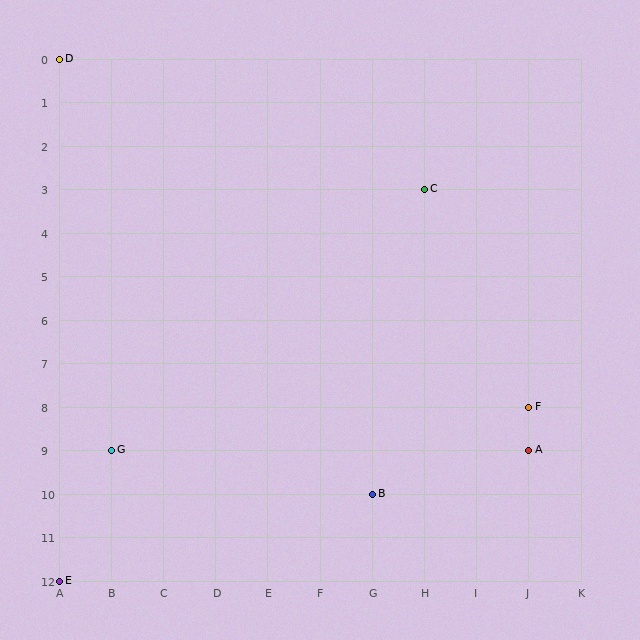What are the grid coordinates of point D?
Point D is at grid coordinates (A, 0).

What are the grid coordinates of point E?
Point E is at grid coordinates (A, 12).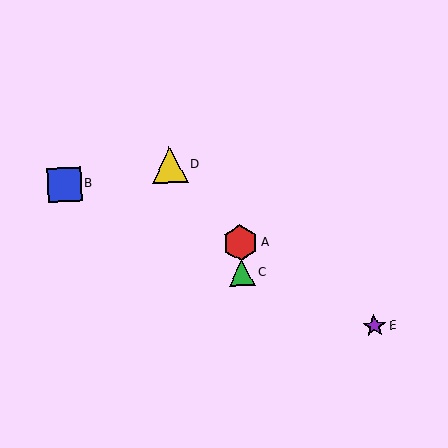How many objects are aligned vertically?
2 objects (A, C) are aligned vertically.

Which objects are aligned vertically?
Objects A, C are aligned vertically.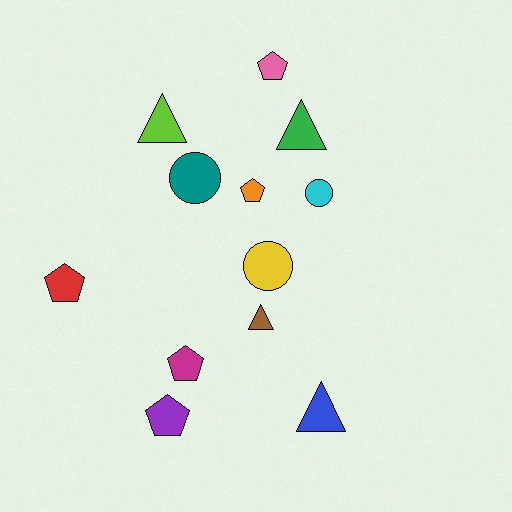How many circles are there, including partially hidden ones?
There are 3 circles.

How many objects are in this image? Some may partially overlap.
There are 12 objects.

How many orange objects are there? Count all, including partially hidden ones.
There is 1 orange object.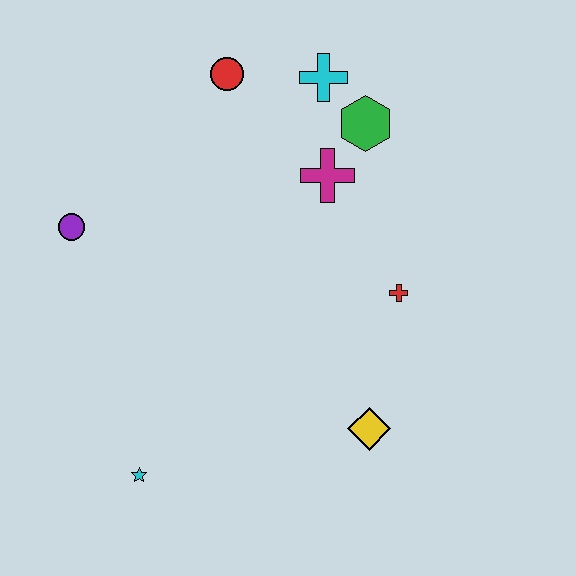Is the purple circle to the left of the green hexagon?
Yes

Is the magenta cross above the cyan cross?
No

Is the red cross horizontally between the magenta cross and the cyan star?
No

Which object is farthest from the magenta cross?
The cyan star is farthest from the magenta cross.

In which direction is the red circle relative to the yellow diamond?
The red circle is above the yellow diamond.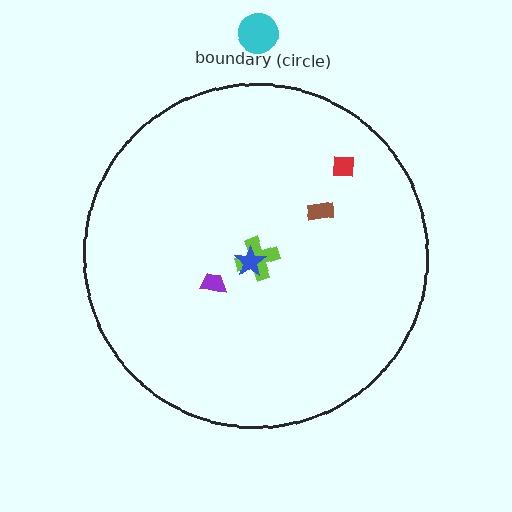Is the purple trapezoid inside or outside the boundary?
Inside.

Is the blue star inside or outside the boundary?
Inside.